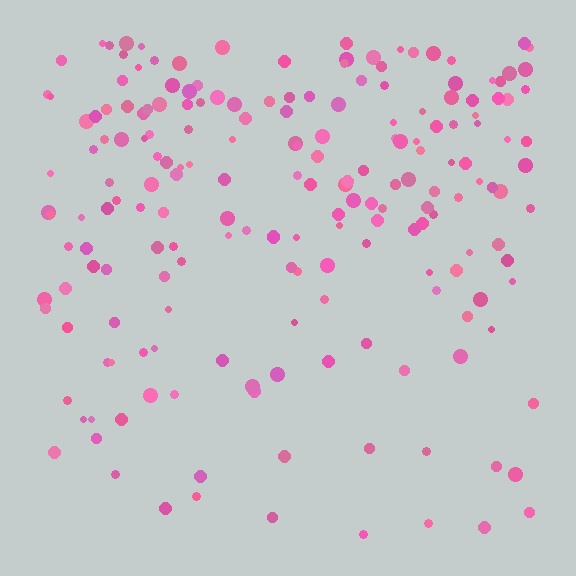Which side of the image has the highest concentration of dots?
The top.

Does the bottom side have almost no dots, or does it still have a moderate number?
Still a moderate number, just noticeably fewer than the top.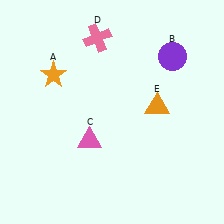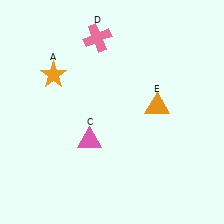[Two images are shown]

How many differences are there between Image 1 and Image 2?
There is 1 difference between the two images.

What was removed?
The purple circle (B) was removed in Image 2.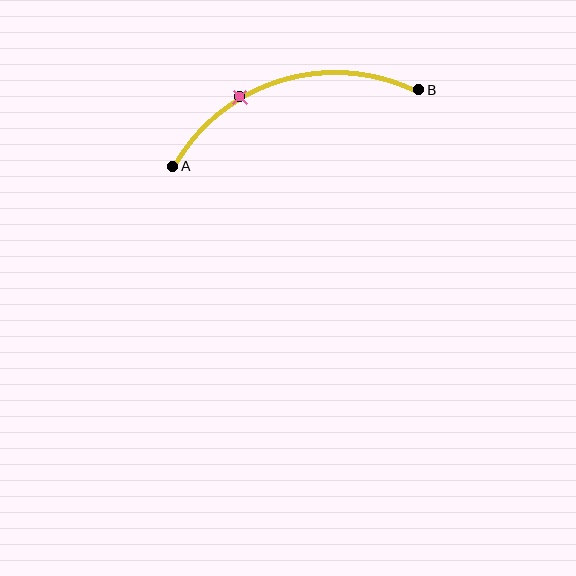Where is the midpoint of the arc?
The arc midpoint is the point on the curve farthest from the straight line joining A and B. It sits above that line.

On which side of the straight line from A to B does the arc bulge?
The arc bulges above the straight line connecting A and B.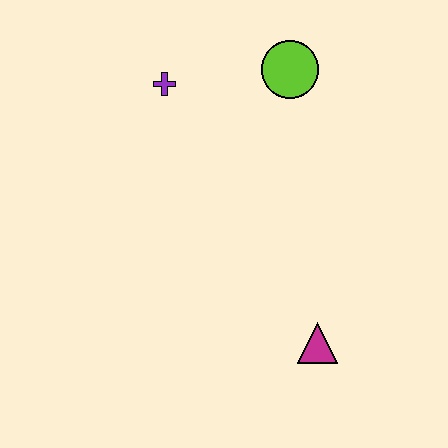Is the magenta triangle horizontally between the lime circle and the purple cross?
No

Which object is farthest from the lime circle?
The magenta triangle is farthest from the lime circle.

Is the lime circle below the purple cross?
No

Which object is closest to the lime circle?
The purple cross is closest to the lime circle.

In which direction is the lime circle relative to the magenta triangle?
The lime circle is above the magenta triangle.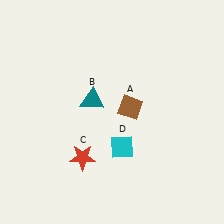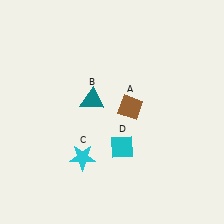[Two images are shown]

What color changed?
The star (C) changed from red in Image 1 to cyan in Image 2.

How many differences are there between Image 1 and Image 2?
There is 1 difference between the two images.